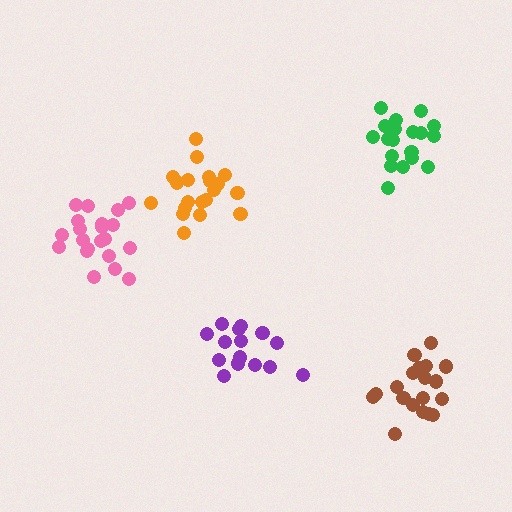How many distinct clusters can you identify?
There are 5 distinct clusters.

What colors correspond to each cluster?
The clusters are colored: purple, green, brown, pink, orange.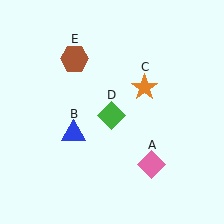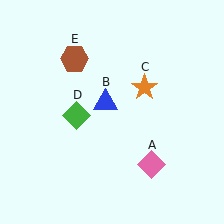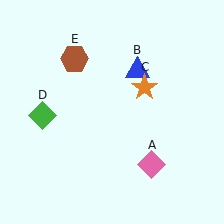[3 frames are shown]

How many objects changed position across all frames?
2 objects changed position: blue triangle (object B), green diamond (object D).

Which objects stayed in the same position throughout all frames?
Pink diamond (object A) and orange star (object C) and brown hexagon (object E) remained stationary.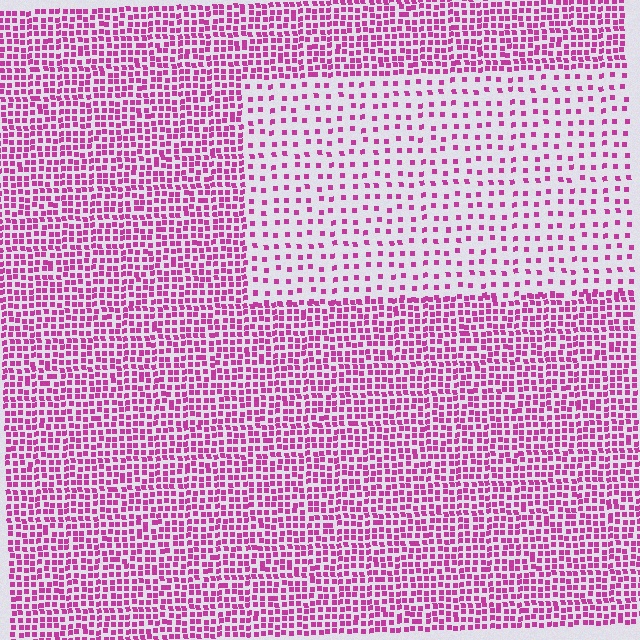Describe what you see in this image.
The image contains small magenta elements arranged at two different densities. A rectangle-shaped region is visible where the elements are less densely packed than the surrounding area.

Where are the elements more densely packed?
The elements are more densely packed outside the rectangle boundary.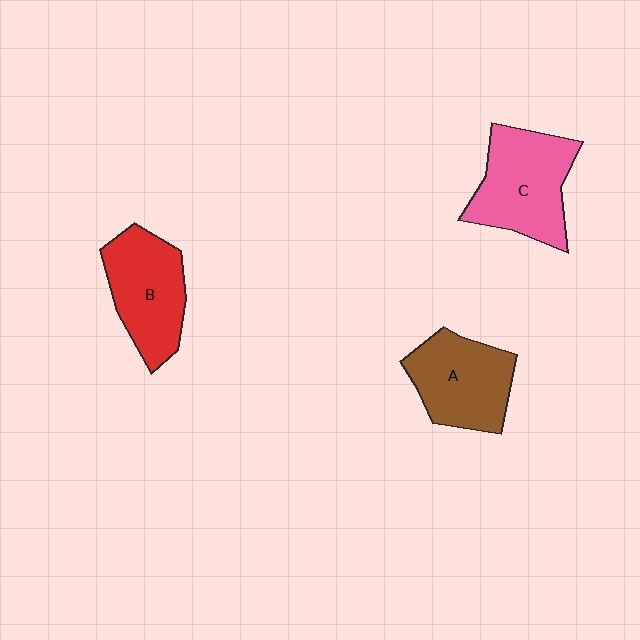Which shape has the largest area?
Shape C (pink).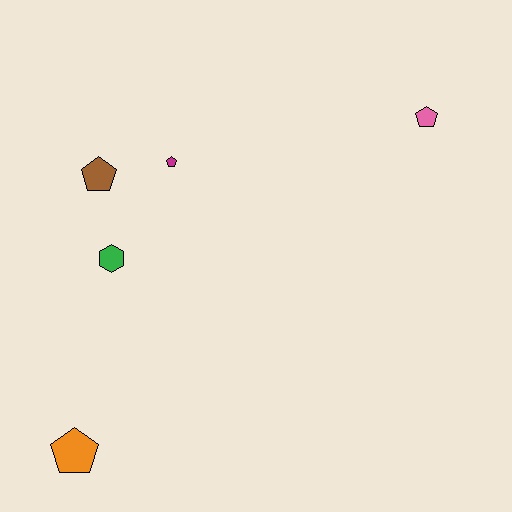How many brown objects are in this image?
There is 1 brown object.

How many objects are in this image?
There are 5 objects.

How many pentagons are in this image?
There are 4 pentagons.